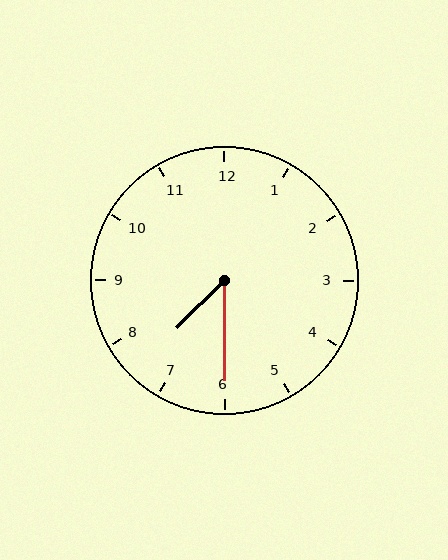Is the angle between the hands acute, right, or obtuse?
It is acute.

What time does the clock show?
7:30.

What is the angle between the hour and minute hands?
Approximately 45 degrees.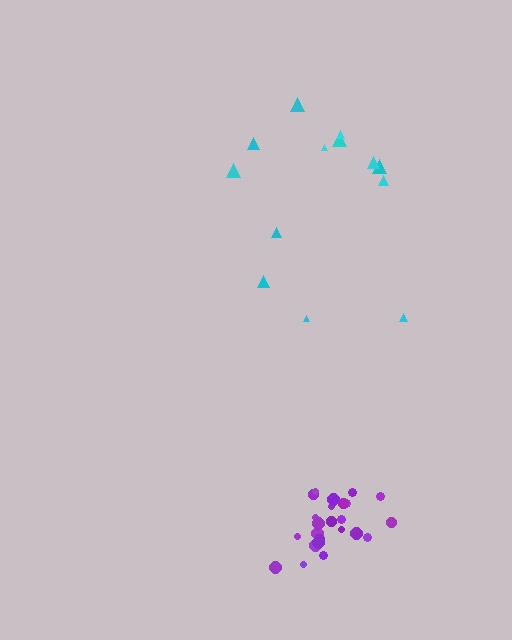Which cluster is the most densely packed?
Purple.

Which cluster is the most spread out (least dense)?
Cyan.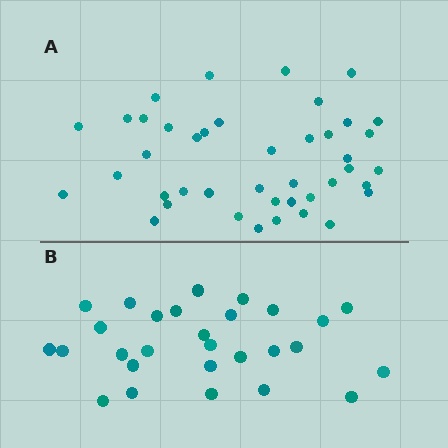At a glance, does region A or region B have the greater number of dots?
Region A (the top region) has more dots.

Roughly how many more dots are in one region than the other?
Region A has approximately 15 more dots than region B.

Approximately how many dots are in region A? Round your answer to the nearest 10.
About 40 dots. (The exact count is 42, which rounds to 40.)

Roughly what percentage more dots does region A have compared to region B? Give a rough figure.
About 50% more.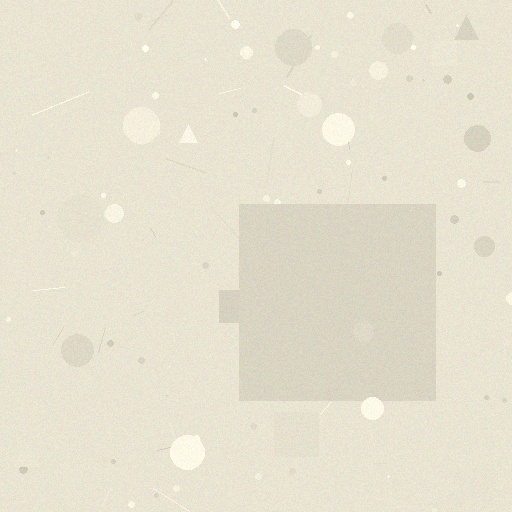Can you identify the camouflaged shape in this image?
The camouflaged shape is a square.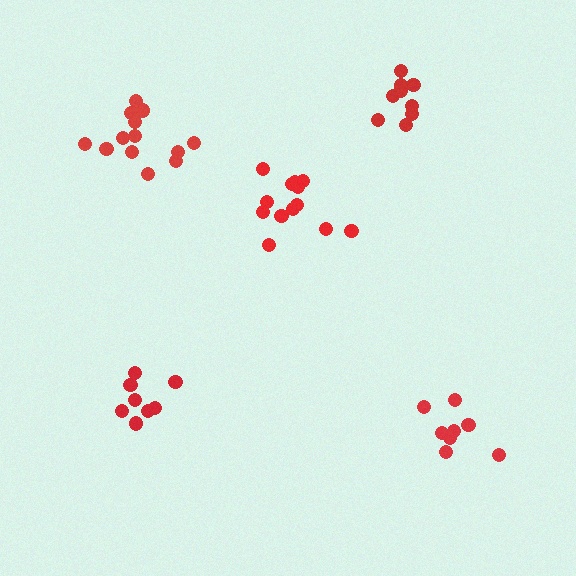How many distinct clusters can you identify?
There are 5 distinct clusters.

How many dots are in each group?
Group 1: 8 dots, Group 2: 8 dots, Group 3: 13 dots, Group 4: 9 dots, Group 5: 13 dots (51 total).